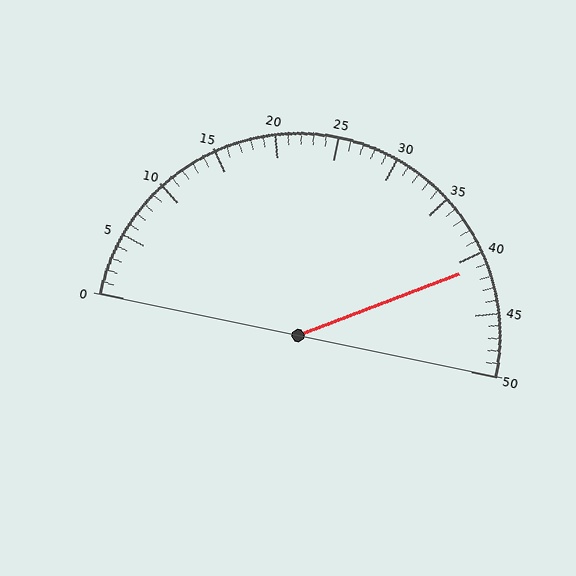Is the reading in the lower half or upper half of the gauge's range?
The reading is in the upper half of the range (0 to 50).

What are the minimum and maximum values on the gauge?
The gauge ranges from 0 to 50.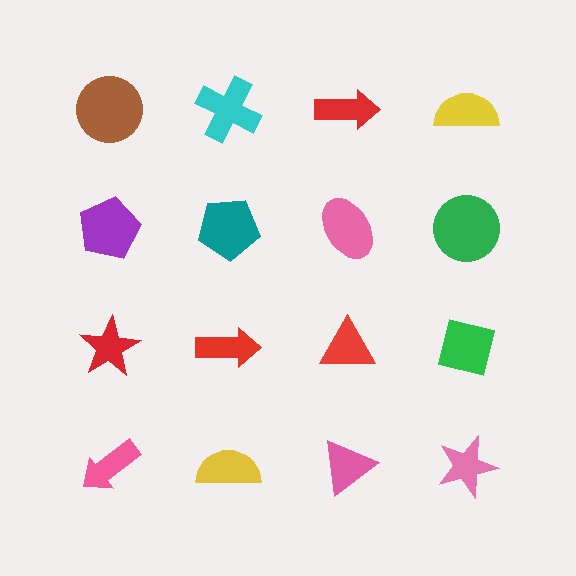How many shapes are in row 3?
4 shapes.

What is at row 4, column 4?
A pink star.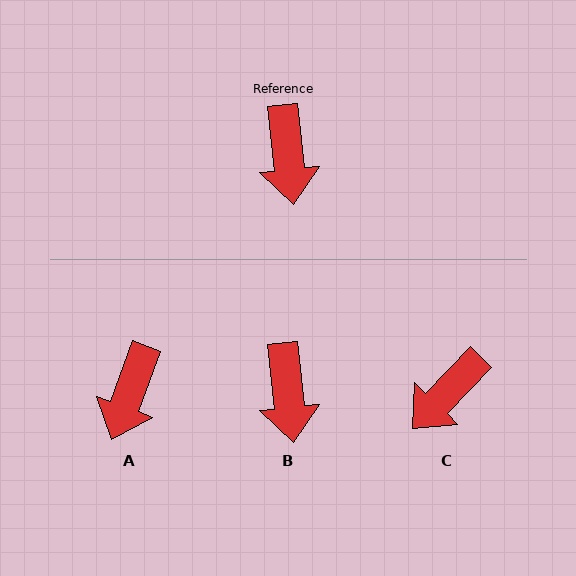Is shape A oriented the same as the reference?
No, it is off by about 27 degrees.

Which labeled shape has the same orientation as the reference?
B.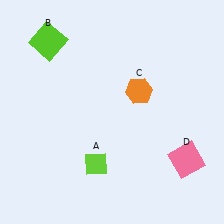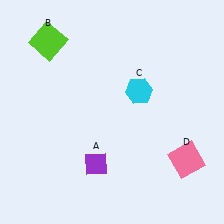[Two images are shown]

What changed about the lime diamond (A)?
In Image 1, A is lime. In Image 2, it changed to purple.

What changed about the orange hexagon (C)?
In Image 1, C is orange. In Image 2, it changed to cyan.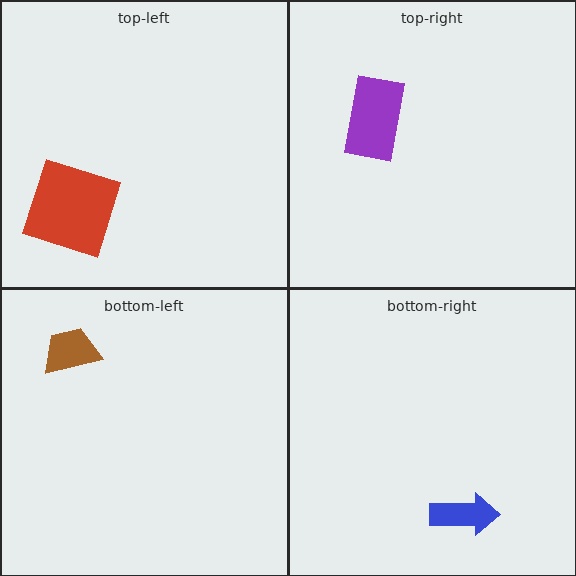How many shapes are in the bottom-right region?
1.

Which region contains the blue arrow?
The bottom-right region.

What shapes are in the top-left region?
The red square.